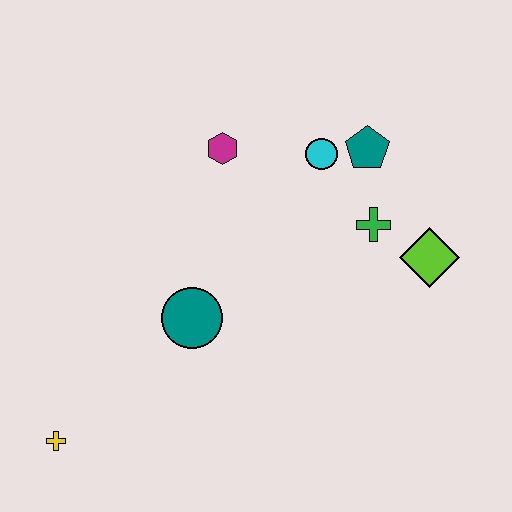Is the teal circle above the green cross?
No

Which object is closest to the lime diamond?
The green cross is closest to the lime diamond.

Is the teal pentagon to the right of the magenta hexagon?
Yes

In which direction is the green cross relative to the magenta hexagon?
The green cross is to the right of the magenta hexagon.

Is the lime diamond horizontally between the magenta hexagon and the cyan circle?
No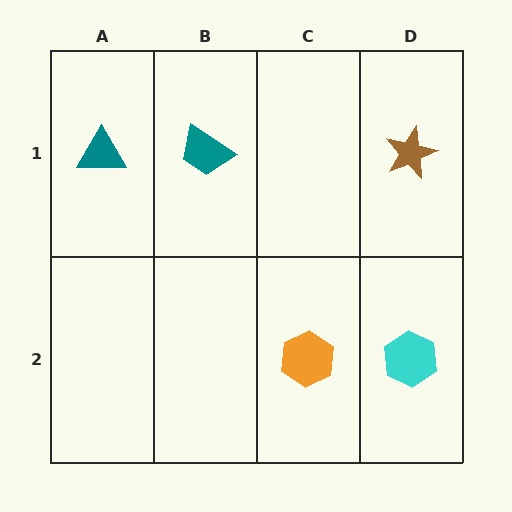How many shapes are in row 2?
2 shapes.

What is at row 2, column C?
An orange hexagon.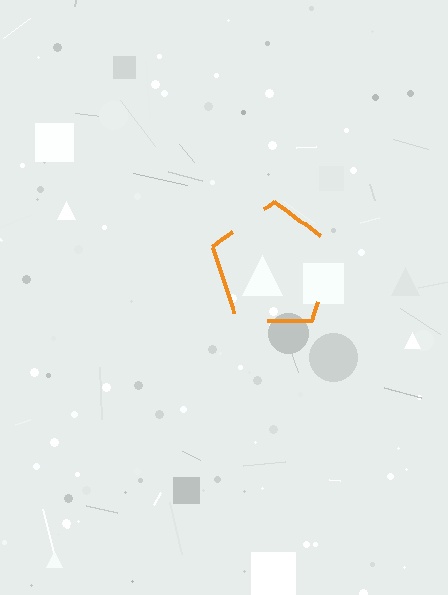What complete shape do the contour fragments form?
The contour fragments form a pentagon.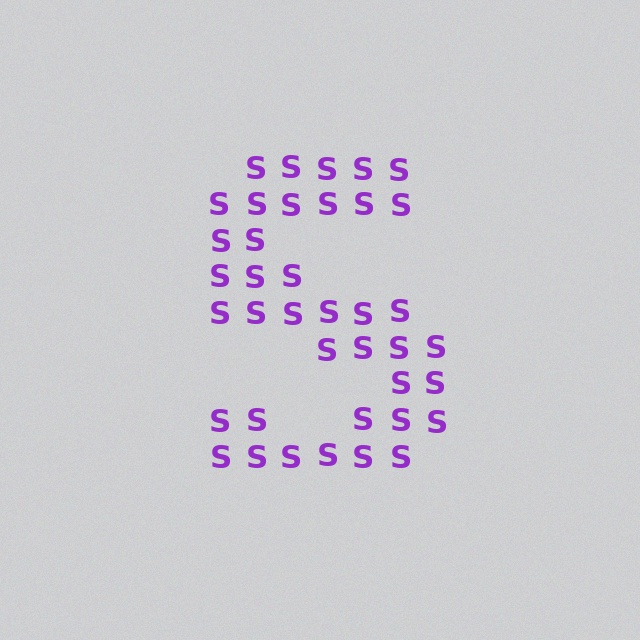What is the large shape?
The large shape is the letter S.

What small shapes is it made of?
It is made of small letter S's.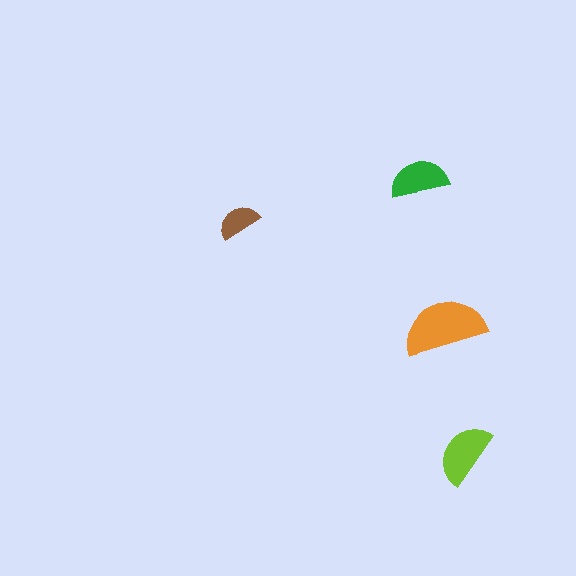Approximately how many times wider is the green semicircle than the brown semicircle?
About 1.5 times wider.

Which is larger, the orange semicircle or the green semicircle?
The orange one.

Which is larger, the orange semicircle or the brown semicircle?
The orange one.